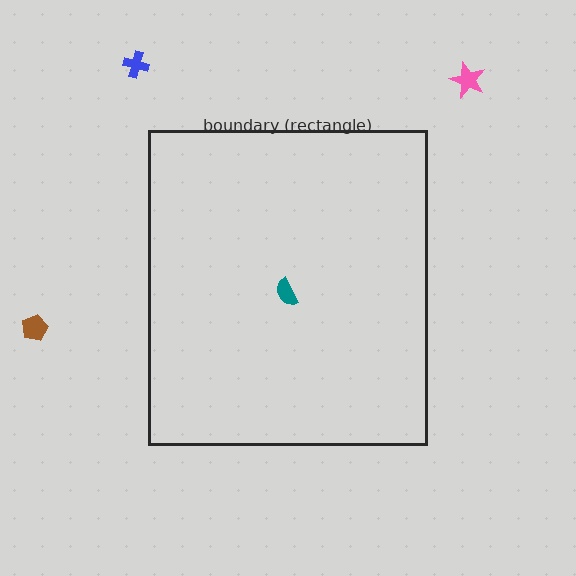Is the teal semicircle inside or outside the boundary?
Inside.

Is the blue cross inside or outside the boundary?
Outside.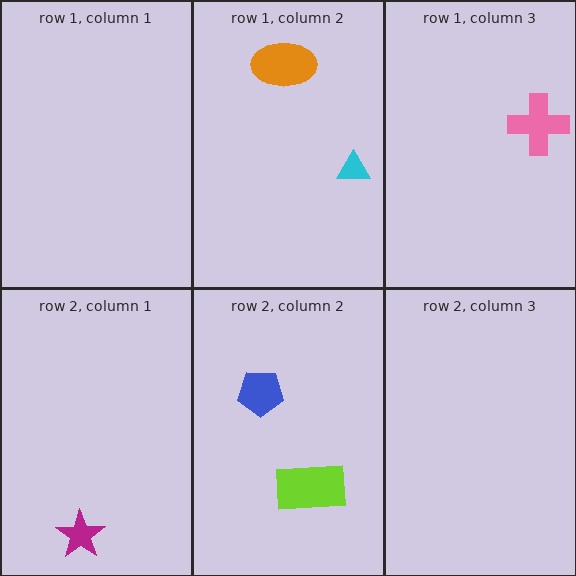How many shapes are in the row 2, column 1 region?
1.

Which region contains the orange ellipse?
The row 1, column 2 region.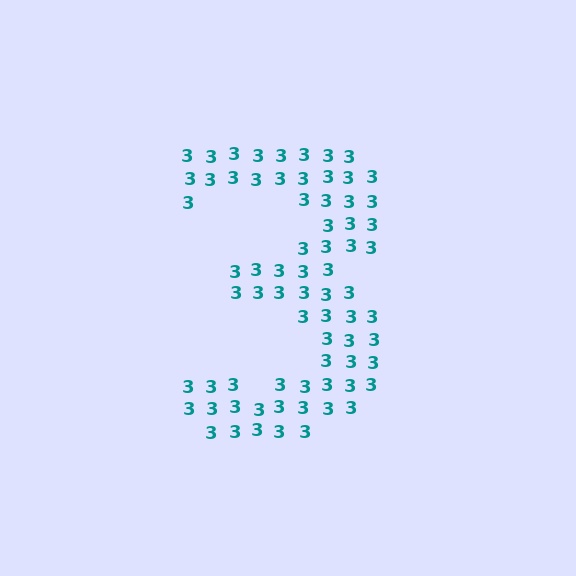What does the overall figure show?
The overall figure shows the digit 3.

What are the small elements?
The small elements are digit 3's.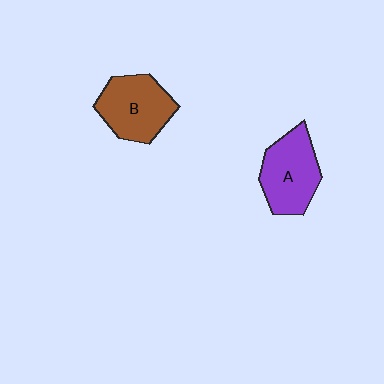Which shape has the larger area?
Shape B (brown).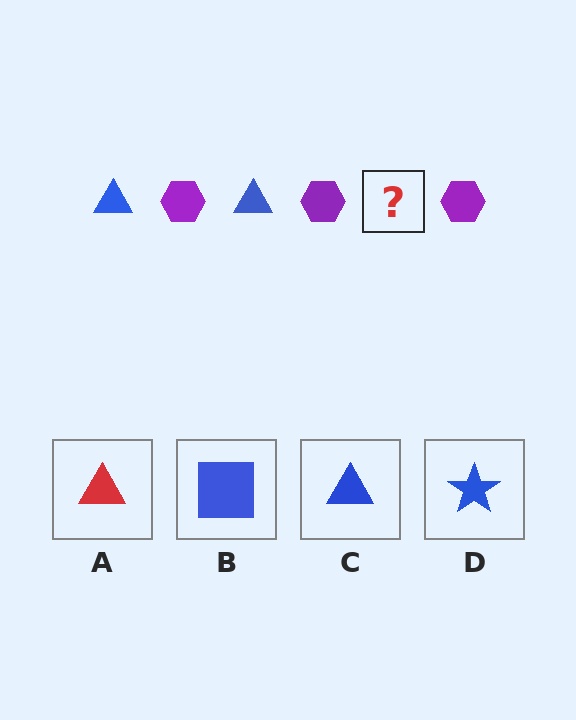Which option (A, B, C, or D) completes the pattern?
C.